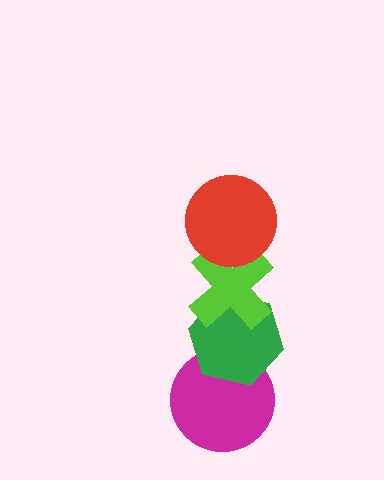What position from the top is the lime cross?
The lime cross is 2nd from the top.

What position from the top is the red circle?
The red circle is 1st from the top.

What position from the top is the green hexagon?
The green hexagon is 3rd from the top.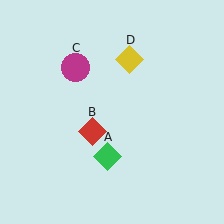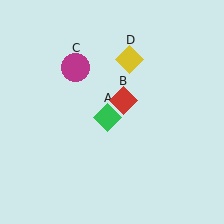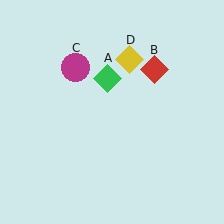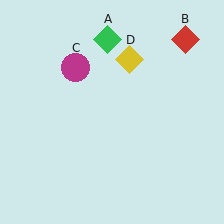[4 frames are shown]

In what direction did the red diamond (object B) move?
The red diamond (object B) moved up and to the right.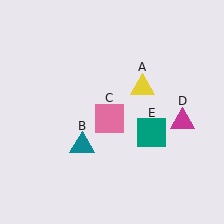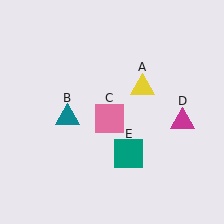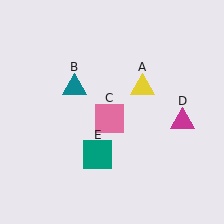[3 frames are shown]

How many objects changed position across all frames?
2 objects changed position: teal triangle (object B), teal square (object E).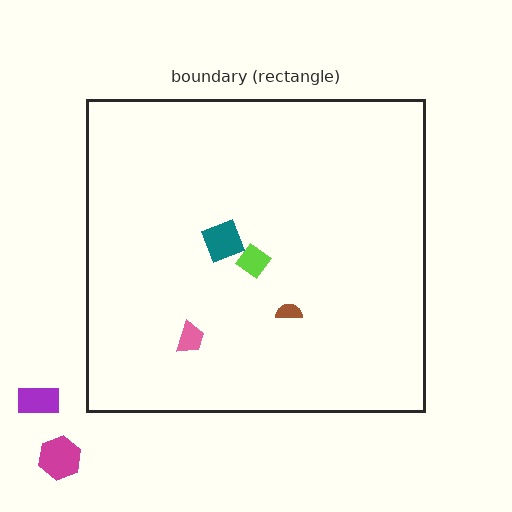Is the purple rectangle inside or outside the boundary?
Outside.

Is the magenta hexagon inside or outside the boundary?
Outside.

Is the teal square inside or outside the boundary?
Inside.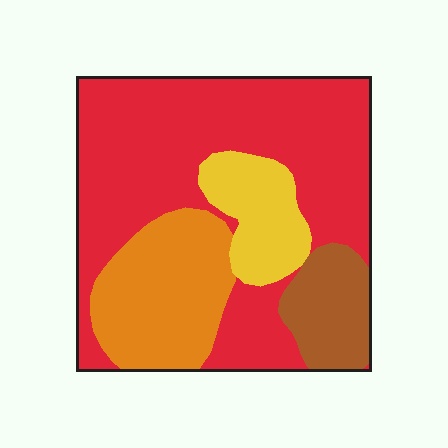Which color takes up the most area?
Red, at roughly 55%.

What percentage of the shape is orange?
Orange covers about 20% of the shape.